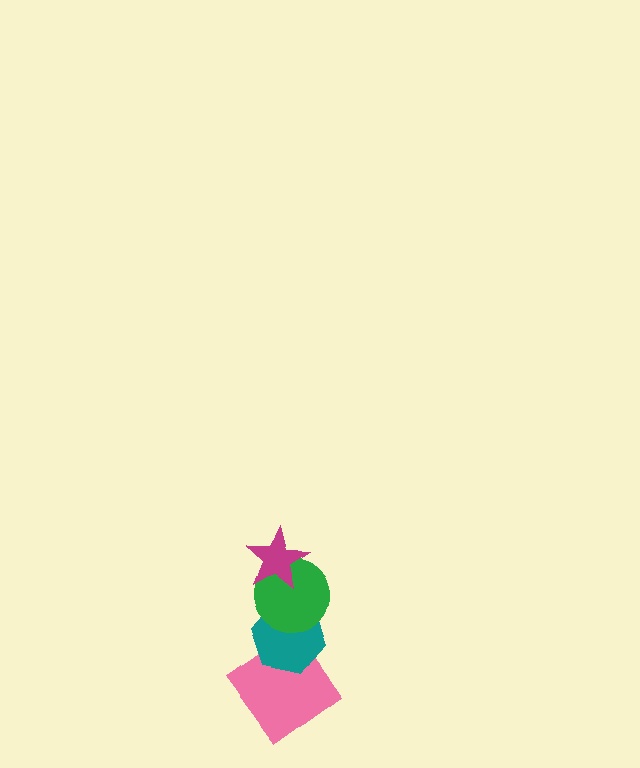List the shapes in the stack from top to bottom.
From top to bottom: the magenta star, the green circle, the teal hexagon, the pink diamond.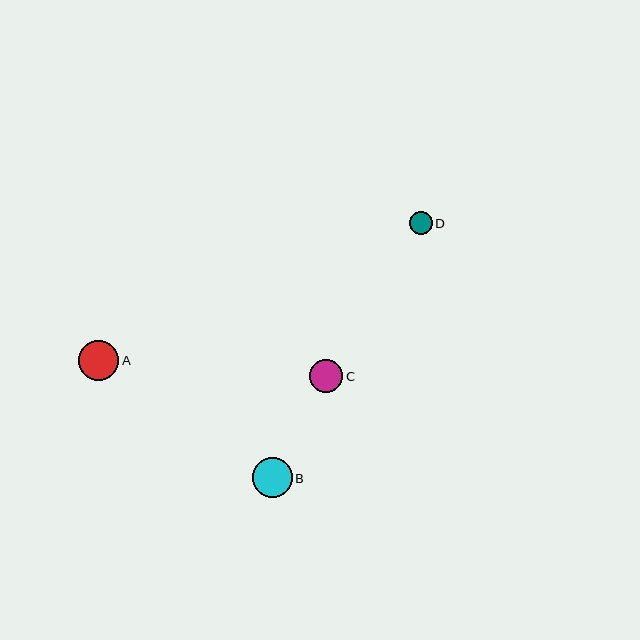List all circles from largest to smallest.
From largest to smallest: A, B, C, D.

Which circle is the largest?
Circle A is the largest with a size of approximately 40 pixels.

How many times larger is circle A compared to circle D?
Circle A is approximately 1.8 times the size of circle D.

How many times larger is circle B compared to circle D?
Circle B is approximately 1.8 times the size of circle D.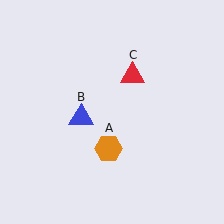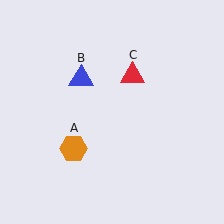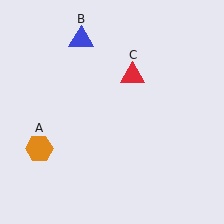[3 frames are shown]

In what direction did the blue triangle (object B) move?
The blue triangle (object B) moved up.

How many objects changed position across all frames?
2 objects changed position: orange hexagon (object A), blue triangle (object B).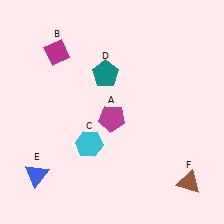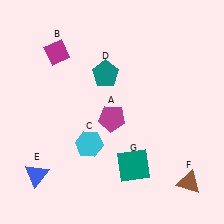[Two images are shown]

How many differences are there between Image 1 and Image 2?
There is 1 difference between the two images.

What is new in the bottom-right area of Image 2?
A teal square (G) was added in the bottom-right area of Image 2.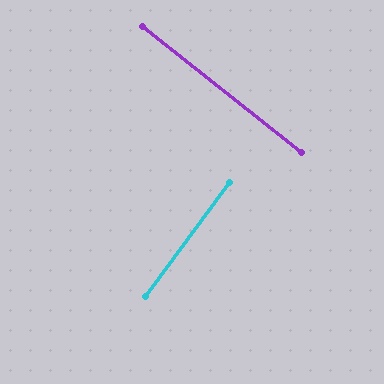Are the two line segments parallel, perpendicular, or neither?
Perpendicular — they meet at approximately 88°.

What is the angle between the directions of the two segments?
Approximately 88 degrees.